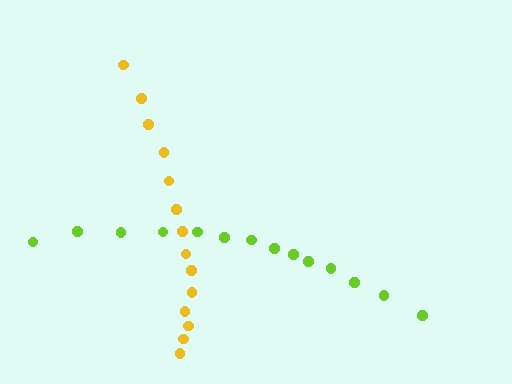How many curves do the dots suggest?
There are 2 distinct paths.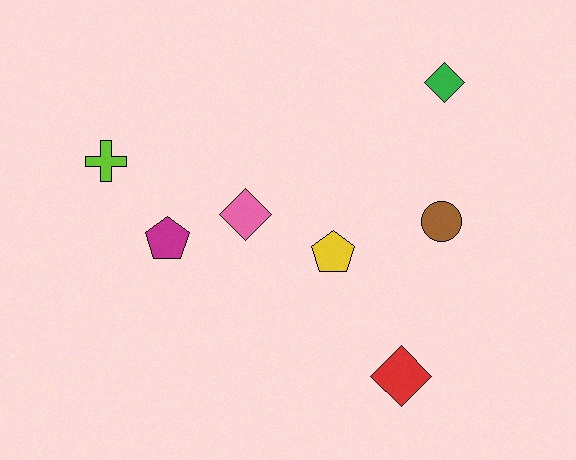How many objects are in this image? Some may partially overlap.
There are 7 objects.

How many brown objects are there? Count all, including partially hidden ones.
There is 1 brown object.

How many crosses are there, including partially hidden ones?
There is 1 cross.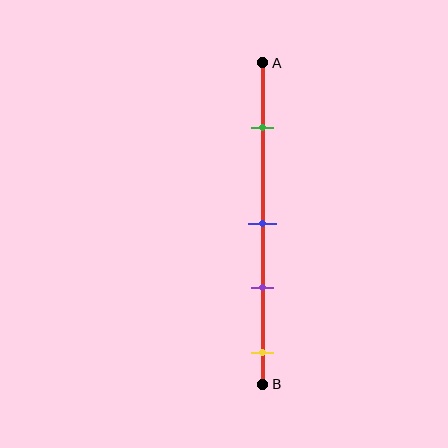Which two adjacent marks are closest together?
The blue and purple marks are the closest adjacent pair.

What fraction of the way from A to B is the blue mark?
The blue mark is approximately 50% (0.5) of the way from A to B.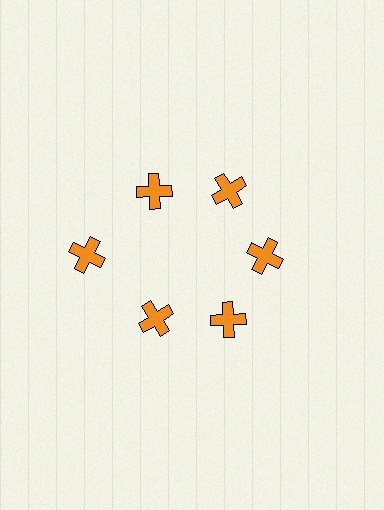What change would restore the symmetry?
The symmetry would be restored by moving it inward, back onto the ring so that all 6 crosses sit at equal angles and equal distance from the center.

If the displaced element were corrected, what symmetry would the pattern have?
It would have 6-fold rotational symmetry — the pattern would map onto itself every 60 degrees.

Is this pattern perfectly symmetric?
No. The 6 orange crosses are arranged in a ring, but one element near the 9 o'clock position is pushed outward from the center, breaking the 6-fold rotational symmetry.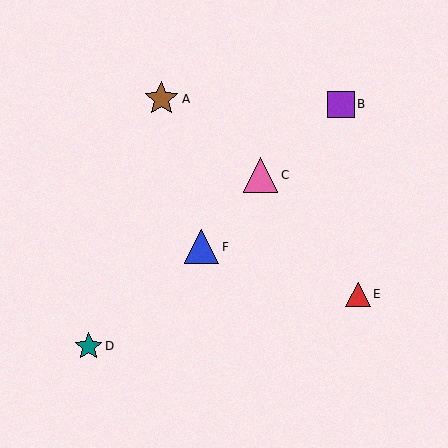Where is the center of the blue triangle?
The center of the blue triangle is at (202, 247).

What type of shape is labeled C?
Shape C is a pink triangle.